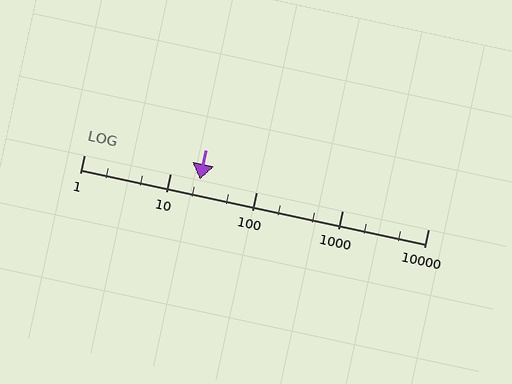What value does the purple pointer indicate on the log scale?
The pointer indicates approximately 22.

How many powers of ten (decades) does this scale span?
The scale spans 4 decades, from 1 to 10000.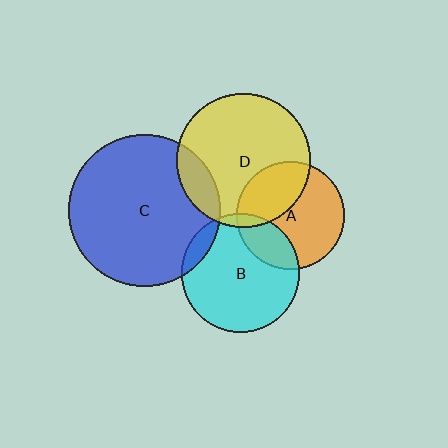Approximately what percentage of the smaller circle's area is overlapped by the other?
Approximately 15%.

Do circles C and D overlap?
Yes.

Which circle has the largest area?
Circle C (blue).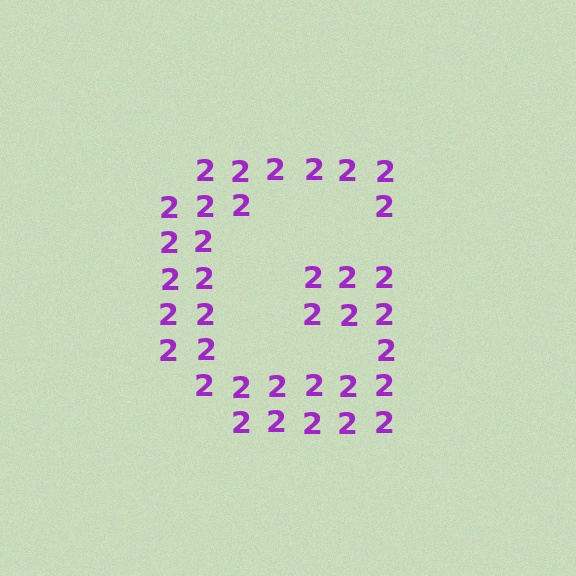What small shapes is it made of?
It is made of small digit 2's.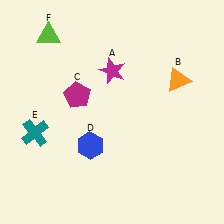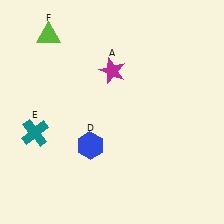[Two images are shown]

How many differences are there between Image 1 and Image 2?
There are 2 differences between the two images.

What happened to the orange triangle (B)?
The orange triangle (B) was removed in Image 2. It was in the top-right area of Image 1.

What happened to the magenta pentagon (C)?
The magenta pentagon (C) was removed in Image 2. It was in the top-left area of Image 1.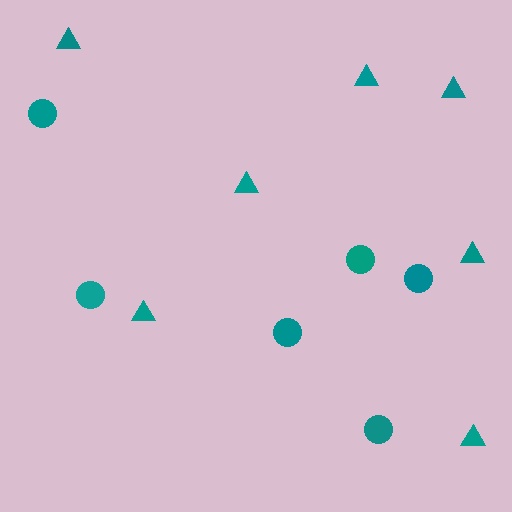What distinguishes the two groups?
There are 2 groups: one group of triangles (7) and one group of circles (6).